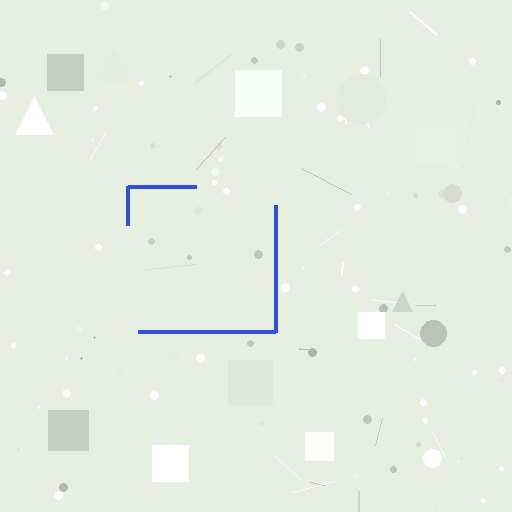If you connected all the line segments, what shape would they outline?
They would outline a square.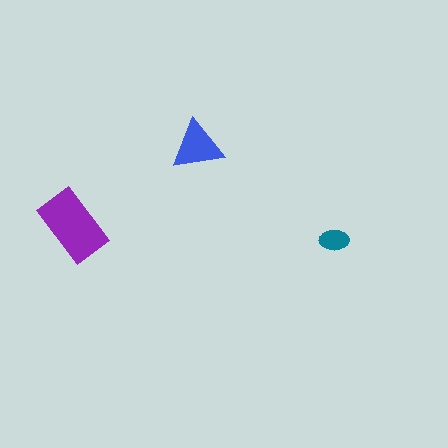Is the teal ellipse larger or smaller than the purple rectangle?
Smaller.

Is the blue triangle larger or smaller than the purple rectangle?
Smaller.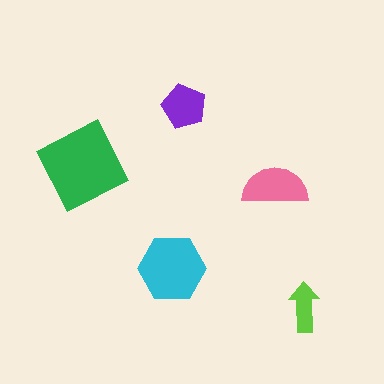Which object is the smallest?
The lime arrow.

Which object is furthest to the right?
The lime arrow is rightmost.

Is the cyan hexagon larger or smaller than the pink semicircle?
Larger.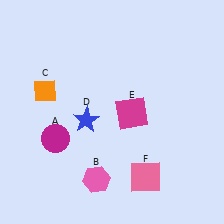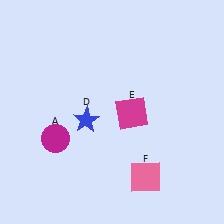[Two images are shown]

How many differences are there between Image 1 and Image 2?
There are 2 differences between the two images.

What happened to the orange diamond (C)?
The orange diamond (C) was removed in Image 2. It was in the top-left area of Image 1.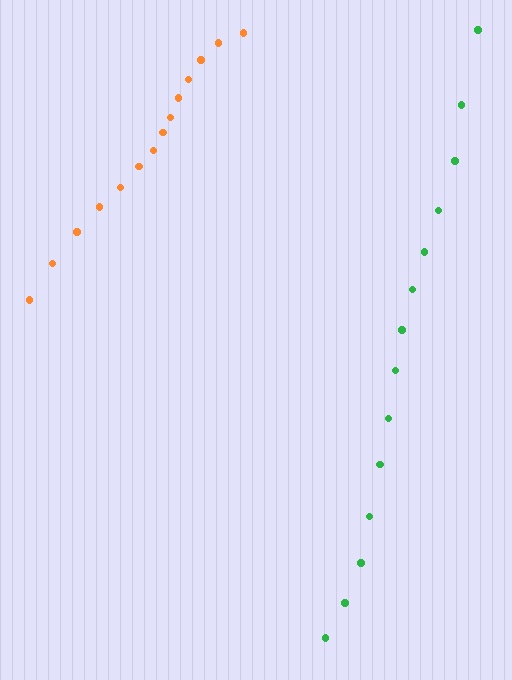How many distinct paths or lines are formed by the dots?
There are 2 distinct paths.